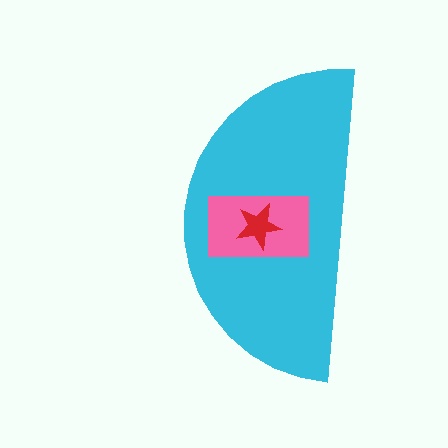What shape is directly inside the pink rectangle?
The red star.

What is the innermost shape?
The red star.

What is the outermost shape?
The cyan semicircle.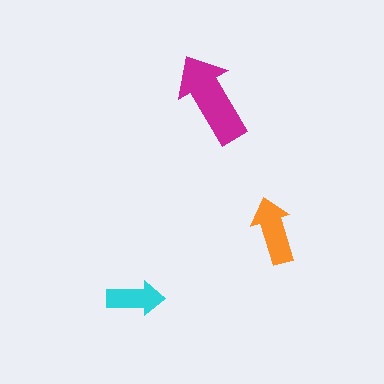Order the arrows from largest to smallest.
the magenta one, the orange one, the cyan one.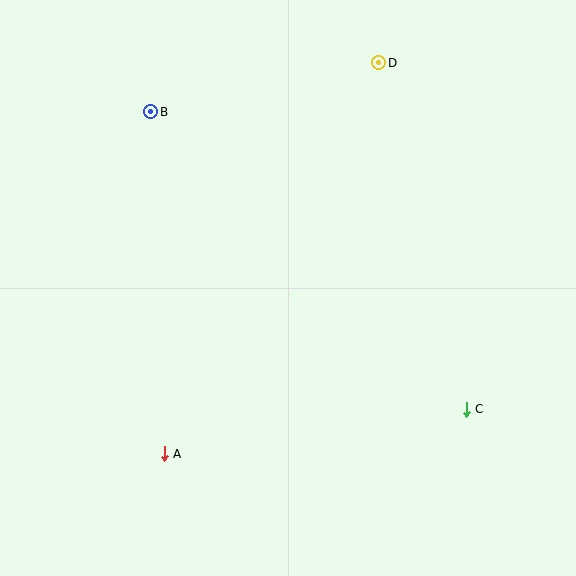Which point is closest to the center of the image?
Point A at (164, 454) is closest to the center.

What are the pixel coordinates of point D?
Point D is at (379, 63).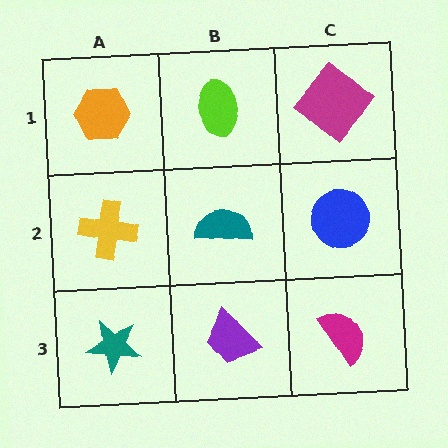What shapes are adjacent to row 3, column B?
A teal semicircle (row 2, column B), a teal star (row 3, column A), a magenta semicircle (row 3, column C).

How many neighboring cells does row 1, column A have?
2.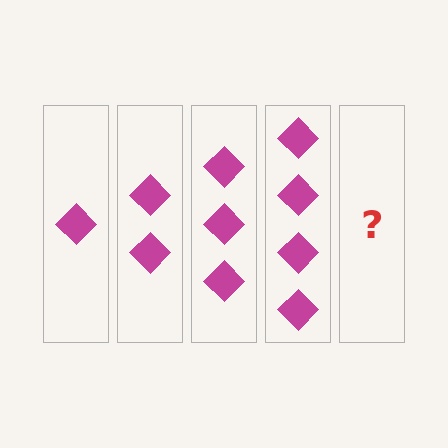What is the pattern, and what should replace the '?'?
The pattern is that each step adds one more diamond. The '?' should be 5 diamonds.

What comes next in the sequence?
The next element should be 5 diamonds.